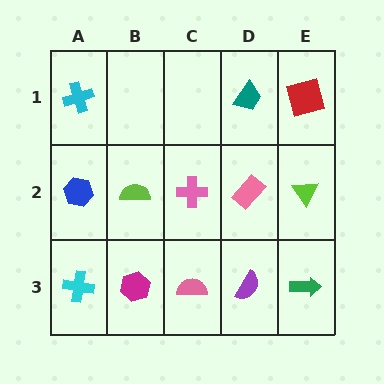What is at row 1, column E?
A red square.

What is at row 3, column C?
A pink semicircle.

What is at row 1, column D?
A teal trapezoid.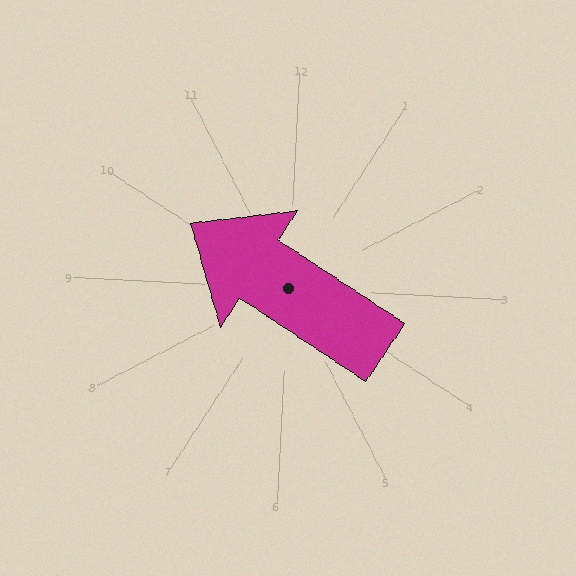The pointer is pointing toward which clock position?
Roughly 10 o'clock.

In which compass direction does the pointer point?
Northwest.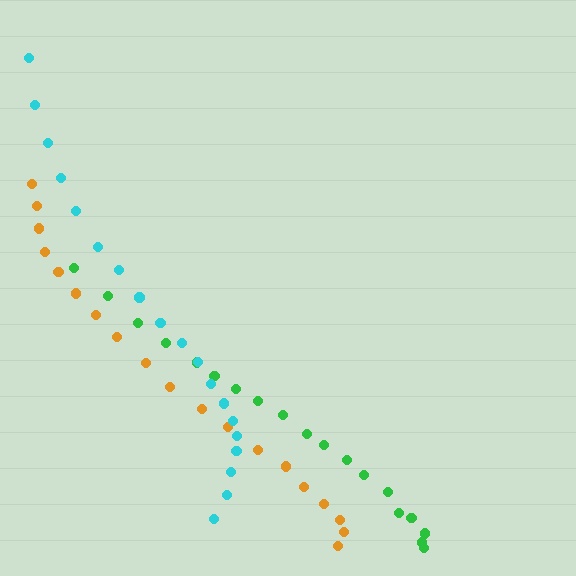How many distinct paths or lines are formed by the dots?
There are 3 distinct paths.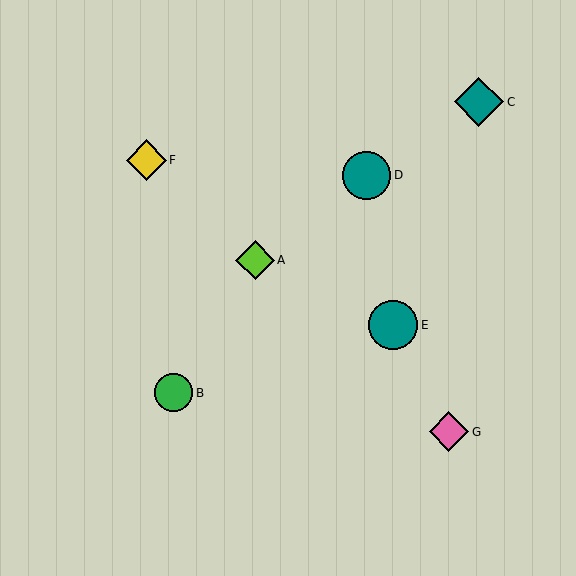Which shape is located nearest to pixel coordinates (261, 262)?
The lime diamond (labeled A) at (255, 260) is nearest to that location.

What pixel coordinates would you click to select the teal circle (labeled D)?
Click at (367, 175) to select the teal circle D.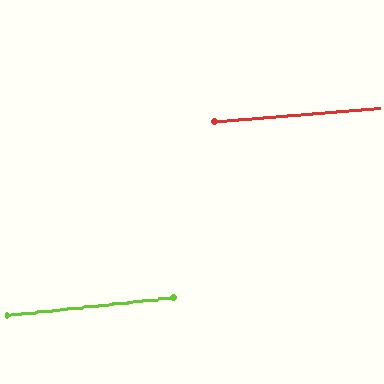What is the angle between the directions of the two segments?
Approximately 1 degree.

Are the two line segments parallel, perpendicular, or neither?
Parallel — their directions differ by only 1.2°.